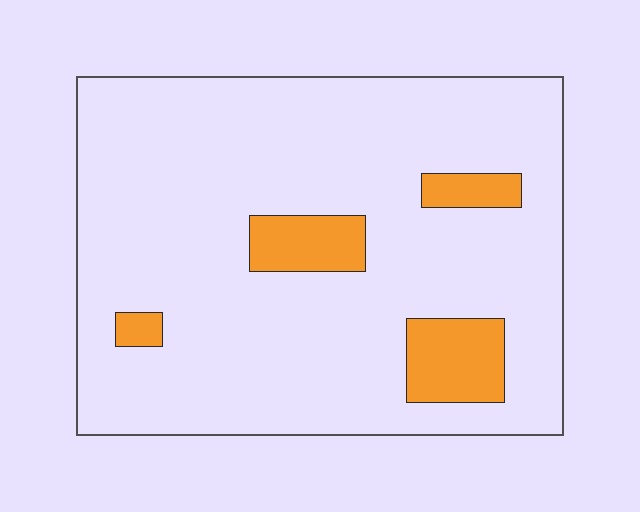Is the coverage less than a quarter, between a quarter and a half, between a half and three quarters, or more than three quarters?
Less than a quarter.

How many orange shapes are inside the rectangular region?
4.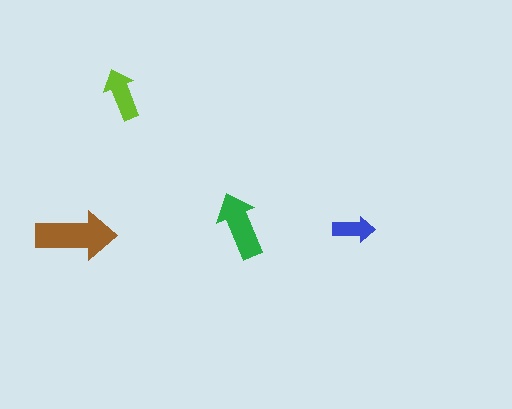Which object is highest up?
The lime arrow is topmost.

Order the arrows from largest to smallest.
the brown one, the green one, the lime one, the blue one.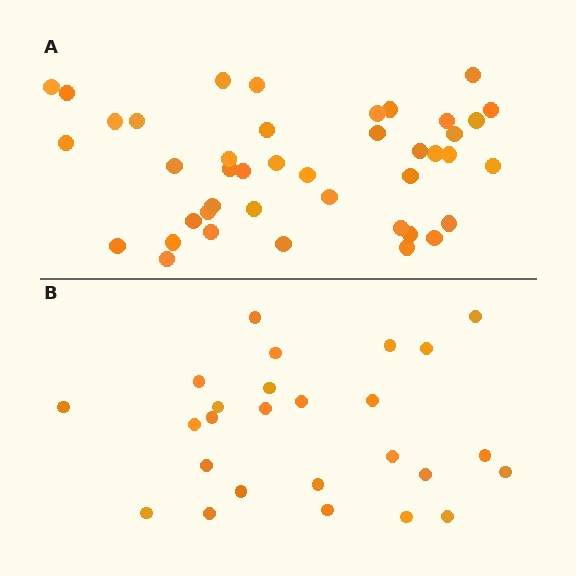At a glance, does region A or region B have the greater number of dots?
Region A (the top region) has more dots.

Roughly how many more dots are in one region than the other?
Region A has approximately 15 more dots than region B.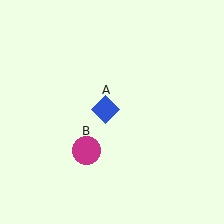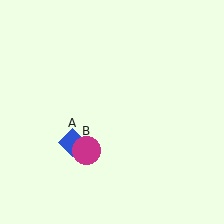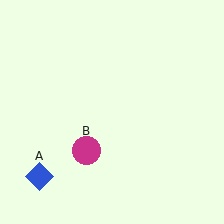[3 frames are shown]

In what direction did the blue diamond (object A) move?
The blue diamond (object A) moved down and to the left.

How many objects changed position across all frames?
1 object changed position: blue diamond (object A).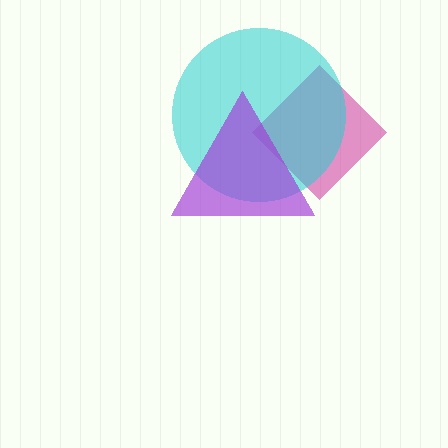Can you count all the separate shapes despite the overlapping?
Yes, there are 3 separate shapes.